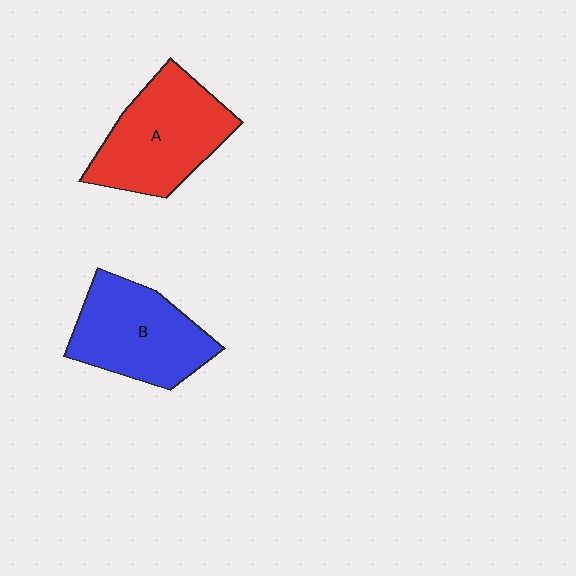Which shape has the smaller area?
Shape B (blue).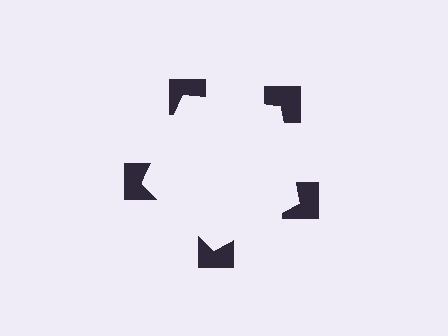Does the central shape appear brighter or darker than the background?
It typically appears slightly brighter than the background, even though no actual brightness change is drawn.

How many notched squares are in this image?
There are 5 — one at each vertex of the illusory pentagon.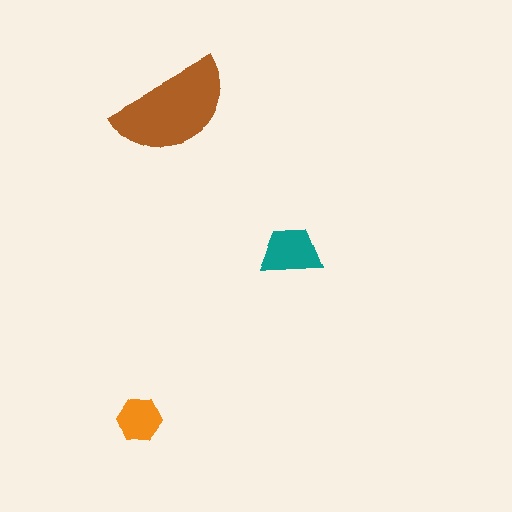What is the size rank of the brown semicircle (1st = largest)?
1st.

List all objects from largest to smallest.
The brown semicircle, the teal trapezoid, the orange hexagon.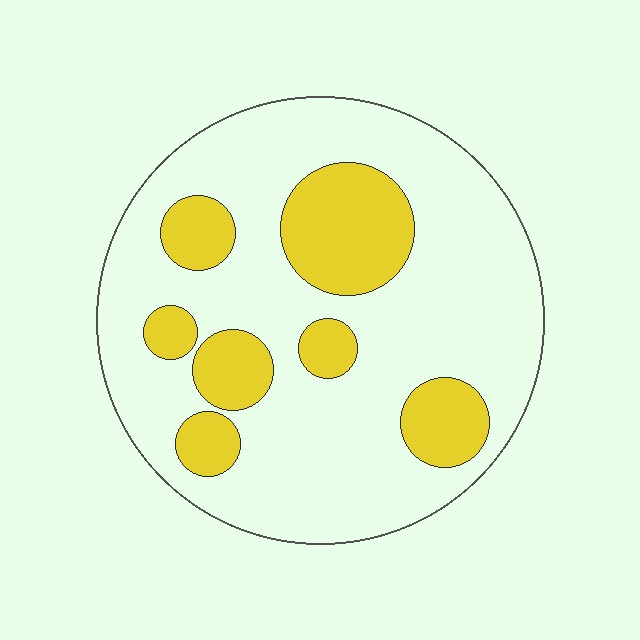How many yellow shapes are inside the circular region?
7.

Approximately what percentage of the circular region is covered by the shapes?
Approximately 25%.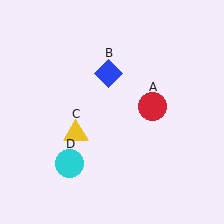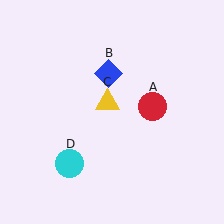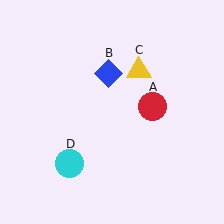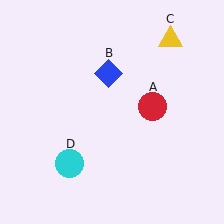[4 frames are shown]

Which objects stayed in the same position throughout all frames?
Red circle (object A) and blue diamond (object B) and cyan circle (object D) remained stationary.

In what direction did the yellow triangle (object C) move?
The yellow triangle (object C) moved up and to the right.